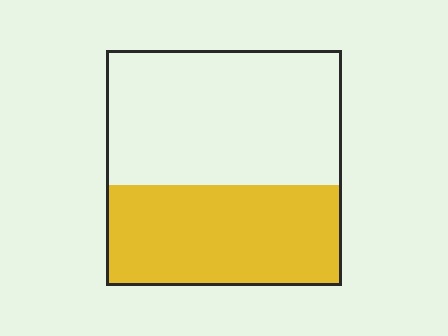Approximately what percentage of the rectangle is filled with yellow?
Approximately 45%.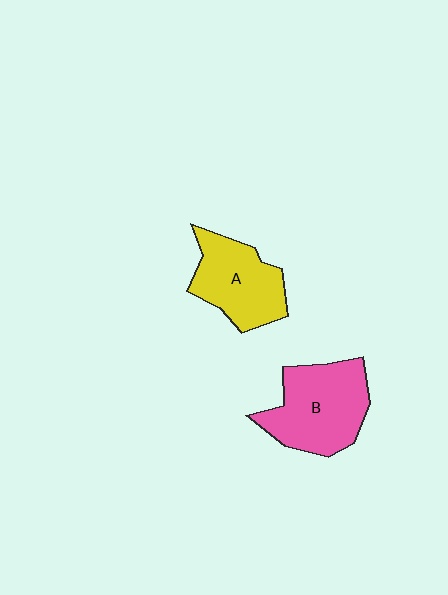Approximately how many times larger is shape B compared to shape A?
Approximately 1.2 times.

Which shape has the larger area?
Shape B (pink).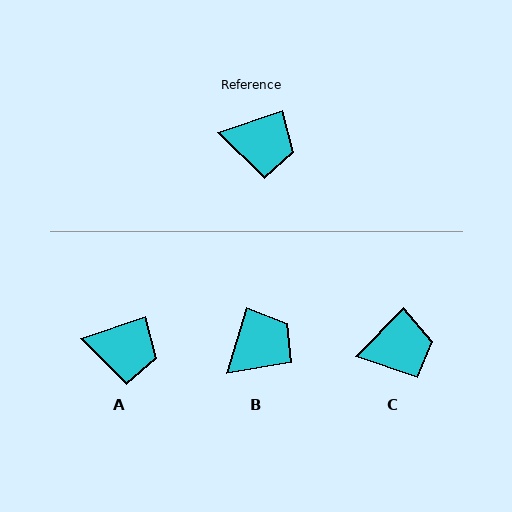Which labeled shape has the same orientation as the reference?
A.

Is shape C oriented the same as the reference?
No, it is off by about 26 degrees.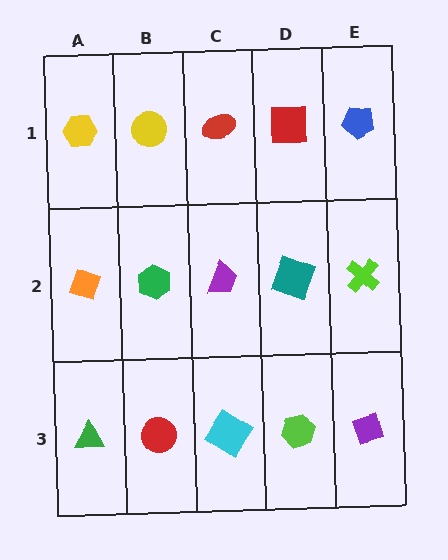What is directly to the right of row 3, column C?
A lime hexagon.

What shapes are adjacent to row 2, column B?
A yellow circle (row 1, column B), a red circle (row 3, column B), an orange diamond (row 2, column A), a purple trapezoid (row 2, column C).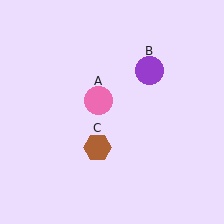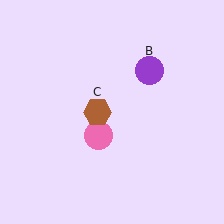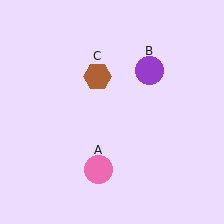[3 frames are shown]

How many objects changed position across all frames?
2 objects changed position: pink circle (object A), brown hexagon (object C).